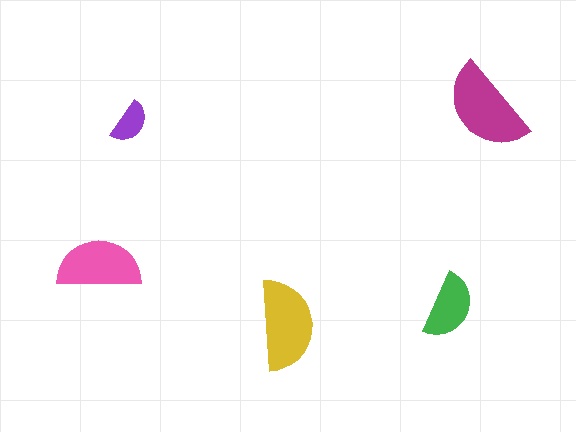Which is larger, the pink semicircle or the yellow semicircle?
The yellow one.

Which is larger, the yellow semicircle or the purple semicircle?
The yellow one.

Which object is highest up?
The magenta semicircle is topmost.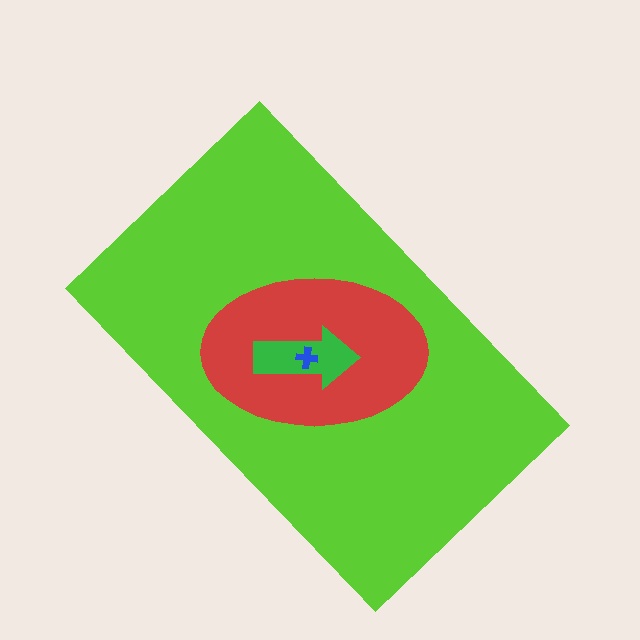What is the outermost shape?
The lime rectangle.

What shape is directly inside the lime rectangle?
The red ellipse.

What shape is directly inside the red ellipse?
The green arrow.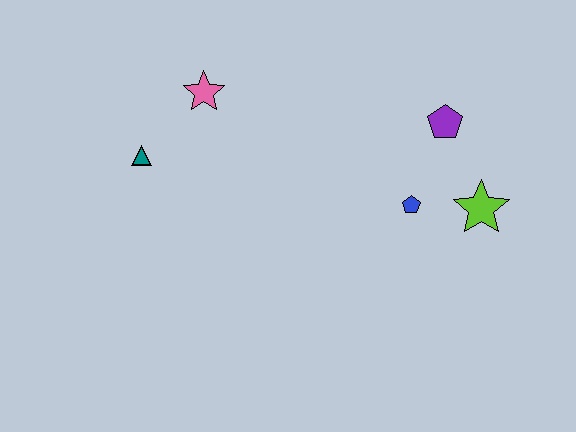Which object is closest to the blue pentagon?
The lime star is closest to the blue pentagon.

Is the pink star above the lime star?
Yes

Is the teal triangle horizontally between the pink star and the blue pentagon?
No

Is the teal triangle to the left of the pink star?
Yes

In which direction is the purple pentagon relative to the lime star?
The purple pentagon is above the lime star.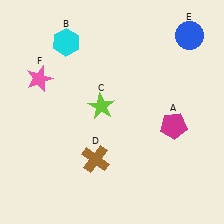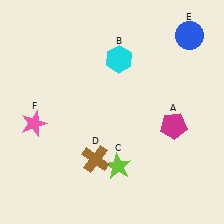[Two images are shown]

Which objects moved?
The objects that moved are: the cyan hexagon (B), the lime star (C), the pink star (F).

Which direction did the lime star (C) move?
The lime star (C) moved down.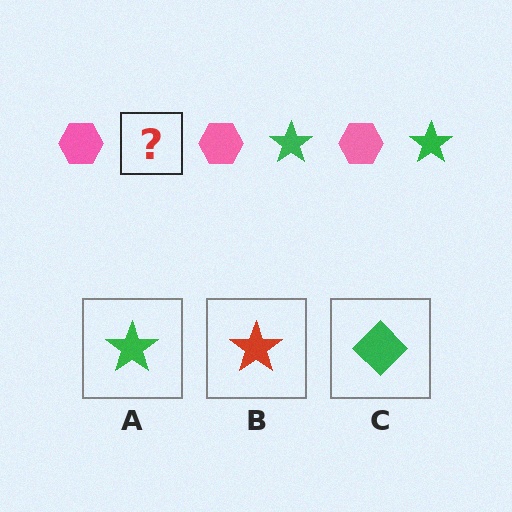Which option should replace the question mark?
Option A.